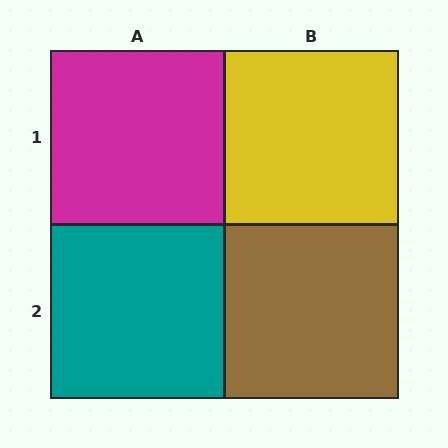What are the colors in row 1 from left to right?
Magenta, yellow.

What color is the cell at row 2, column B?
Brown.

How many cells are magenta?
1 cell is magenta.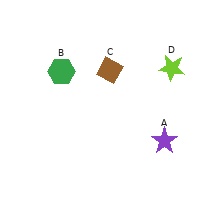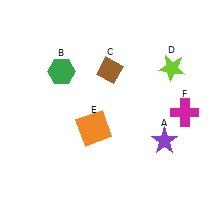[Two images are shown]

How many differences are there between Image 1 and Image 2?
There are 2 differences between the two images.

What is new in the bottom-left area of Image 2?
An orange square (E) was added in the bottom-left area of Image 2.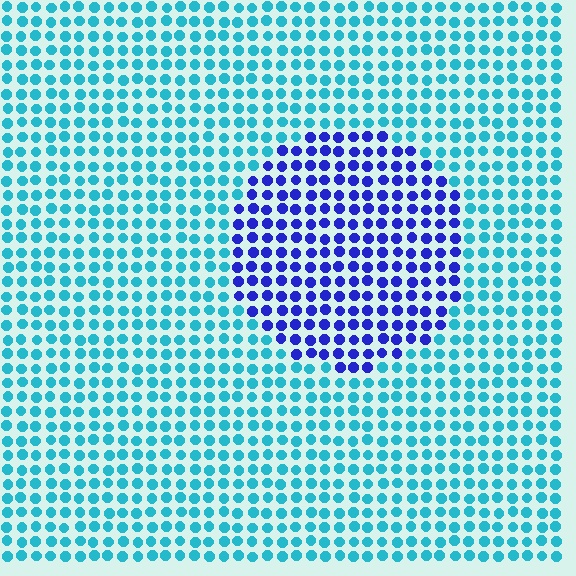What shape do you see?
I see a circle.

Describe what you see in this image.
The image is filled with small cyan elements in a uniform arrangement. A circle-shaped region is visible where the elements are tinted to a slightly different hue, forming a subtle color boundary.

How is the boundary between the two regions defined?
The boundary is defined purely by a slight shift in hue (about 54 degrees). Spacing, size, and orientation are identical on both sides.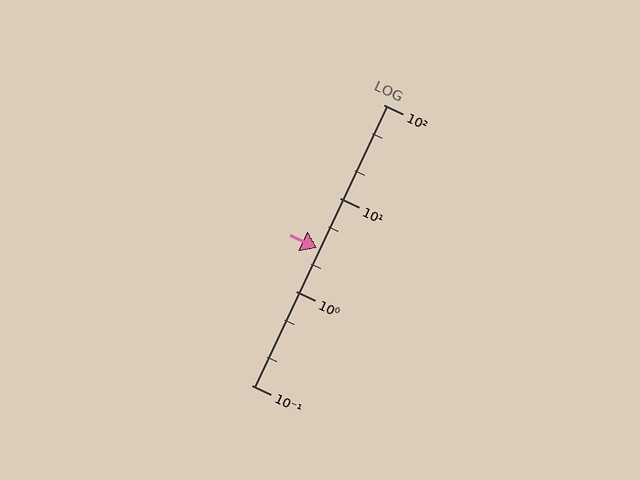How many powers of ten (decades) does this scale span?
The scale spans 3 decades, from 0.1 to 100.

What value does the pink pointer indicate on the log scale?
The pointer indicates approximately 2.9.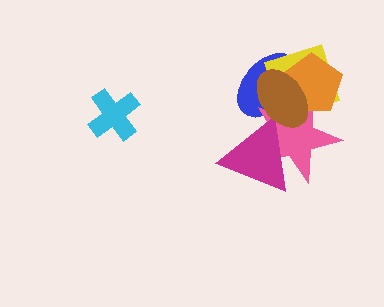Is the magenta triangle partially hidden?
Yes, it is partially covered by another shape.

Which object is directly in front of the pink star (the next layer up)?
The magenta triangle is directly in front of the pink star.